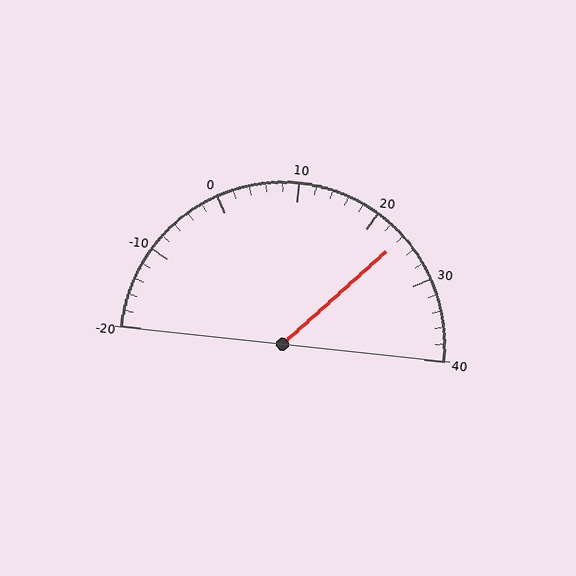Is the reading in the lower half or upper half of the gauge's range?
The reading is in the upper half of the range (-20 to 40).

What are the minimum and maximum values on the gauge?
The gauge ranges from -20 to 40.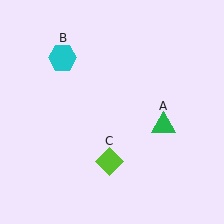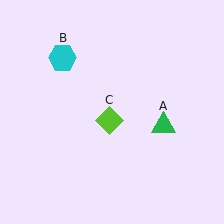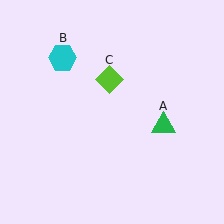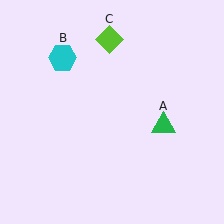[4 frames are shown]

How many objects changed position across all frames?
1 object changed position: lime diamond (object C).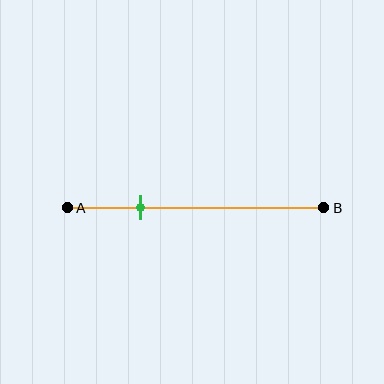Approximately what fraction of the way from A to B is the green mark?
The green mark is approximately 30% of the way from A to B.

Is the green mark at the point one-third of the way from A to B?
No, the mark is at about 30% from A, not at the 33% one-third point.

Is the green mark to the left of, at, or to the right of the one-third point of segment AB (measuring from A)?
The green mark is to the left of the one-third point of segment AB.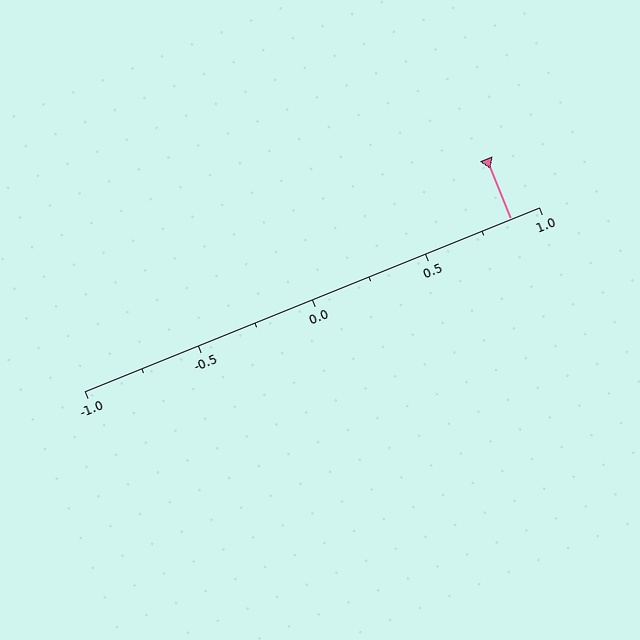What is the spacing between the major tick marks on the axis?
The major ticks are spaced 0.5 apart.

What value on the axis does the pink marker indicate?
The marker indicates approximately 0.88.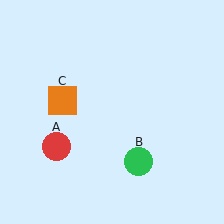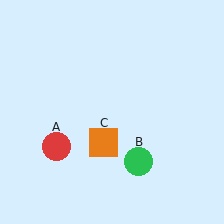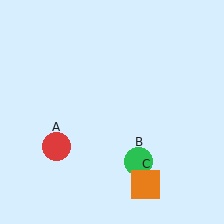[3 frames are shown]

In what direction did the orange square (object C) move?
The orange square (object C) moved down and to the right.